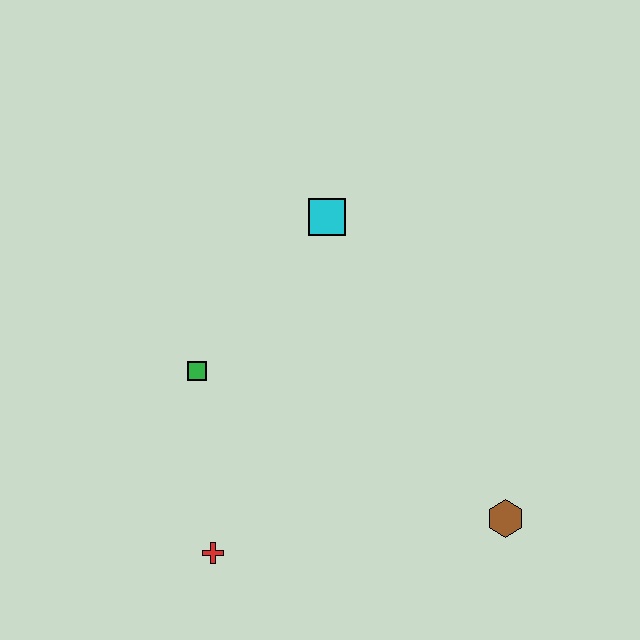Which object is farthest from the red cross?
The cyan square is farthest from the red cross.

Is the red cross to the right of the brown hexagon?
No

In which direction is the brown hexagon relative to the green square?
The brown hexagon is to the right of the green square.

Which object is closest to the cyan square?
The green square is closest to the cyan square.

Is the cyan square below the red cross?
No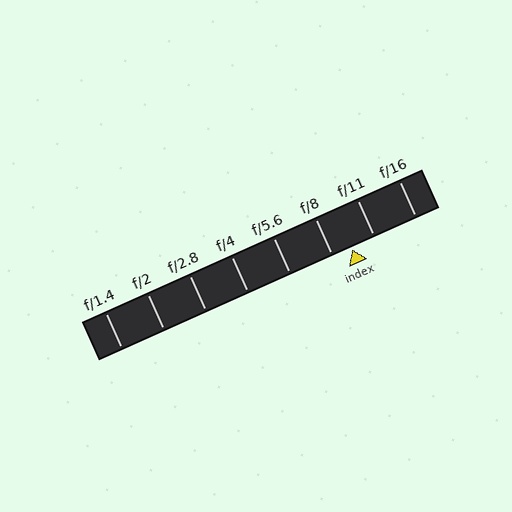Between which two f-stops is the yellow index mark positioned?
The index mark is between f/8 and f/11.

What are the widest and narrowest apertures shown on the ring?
The widest aperture shown is f/1.4 and the narrowest is f/16.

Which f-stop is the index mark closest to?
The index mark is closest to f/8.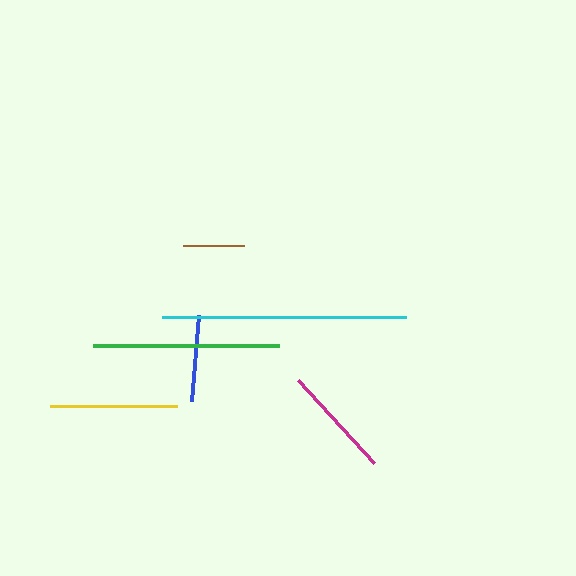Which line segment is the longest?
The cyan line is the longest at approximately 244 pixels.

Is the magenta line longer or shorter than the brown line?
The magenta line is longer than the brown line.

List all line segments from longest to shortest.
From longest to shortest: cyan, green, yellow, magenta, blue, brown.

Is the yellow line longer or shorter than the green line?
The green line is longer than the yellow line.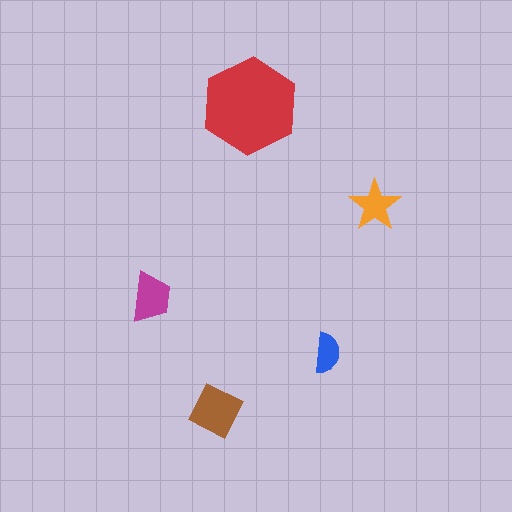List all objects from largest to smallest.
The red hexagon, the brown square, the magenta trapezoid, the orange star, the blue semicircle.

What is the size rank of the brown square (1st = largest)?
2nd.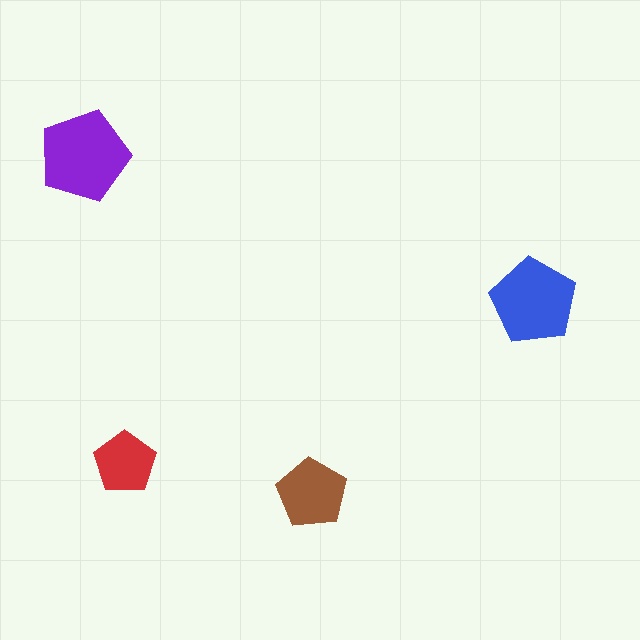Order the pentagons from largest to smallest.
the purple one, the blue one, the brown one, the red one.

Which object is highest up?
The purple pentagon is topmost.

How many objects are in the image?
There are 4 objects in the image.